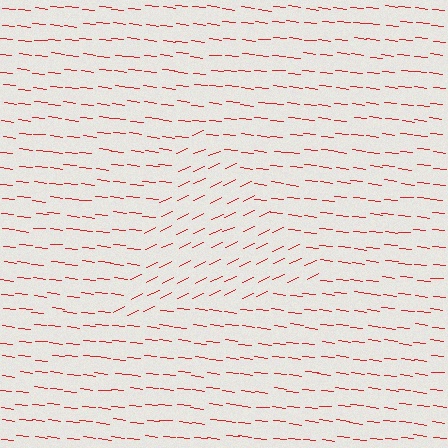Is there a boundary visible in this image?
Yes, there is a texture boundary formed by a change in line orientation.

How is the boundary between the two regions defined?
The boundary is defined purely by a change in line orientation (approximately 31 degrees difference). All lines are the same color and thickness.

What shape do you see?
I see a triangle.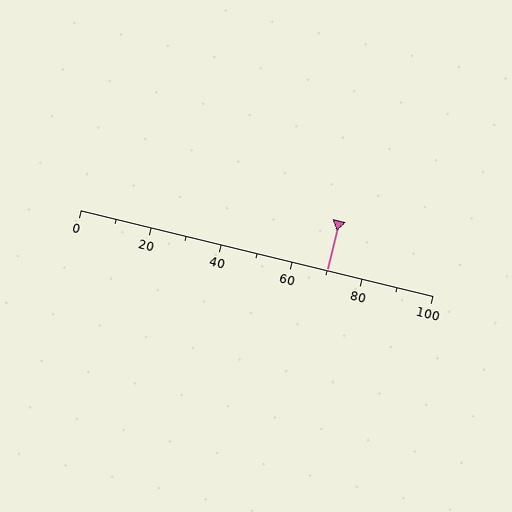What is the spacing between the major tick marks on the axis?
The major ticks are spaced 20 apart.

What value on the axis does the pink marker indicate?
The marker indicates approximately 70.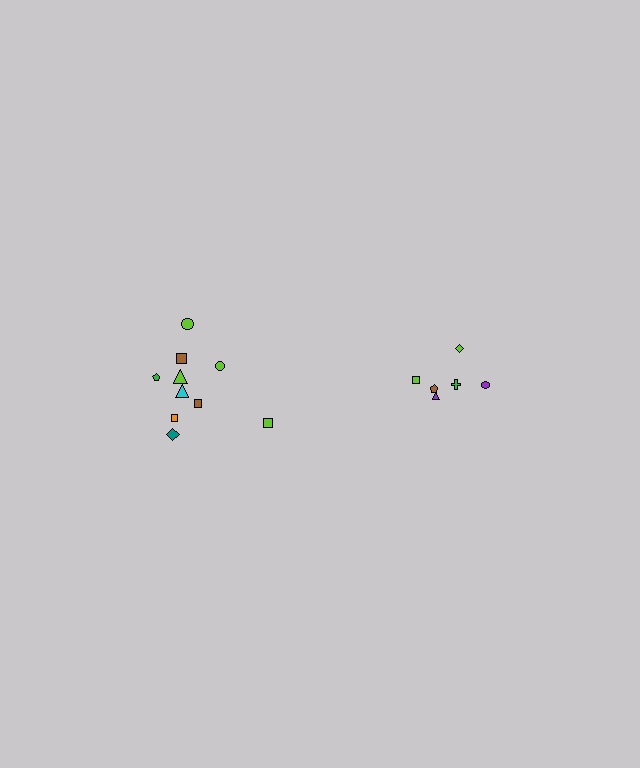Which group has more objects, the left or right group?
The left group.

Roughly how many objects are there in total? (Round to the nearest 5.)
Roughly 15 objects in total.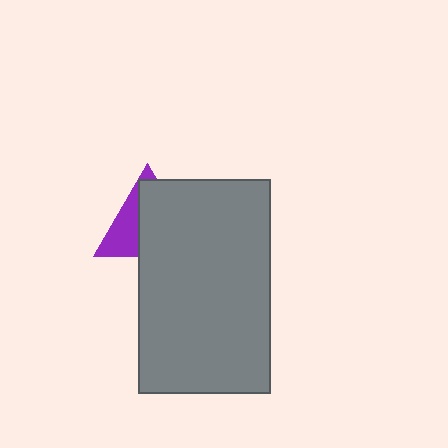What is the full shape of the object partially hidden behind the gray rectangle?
The partially hidden object is a purple triangle.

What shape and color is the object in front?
The object in front is a gray rectangle.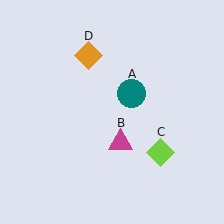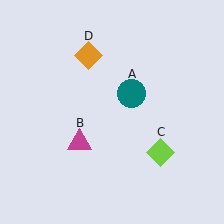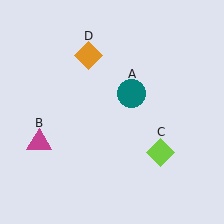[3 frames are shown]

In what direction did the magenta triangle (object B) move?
The magenta triangle (object B) moved left.